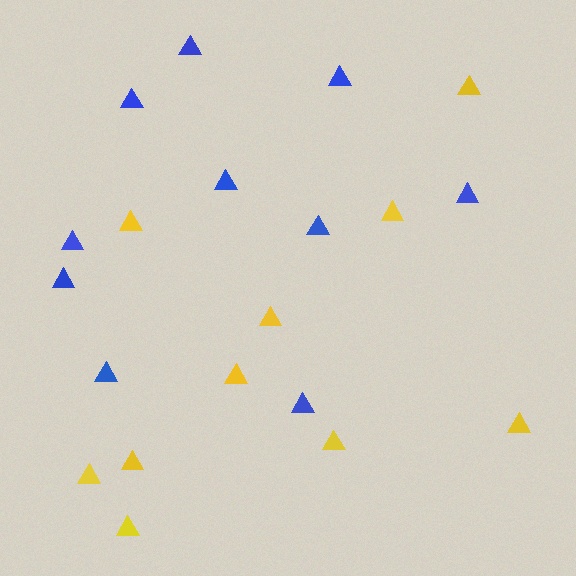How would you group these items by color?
There are 2 groups: one group of blue triangles (10) and one group of yellow triangles (10).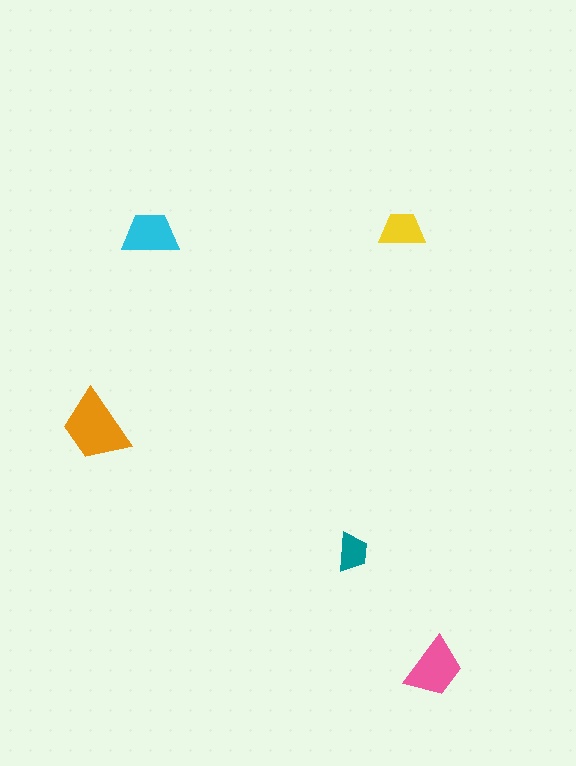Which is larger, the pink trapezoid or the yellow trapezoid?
The pink one.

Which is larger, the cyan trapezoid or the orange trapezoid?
The orange one.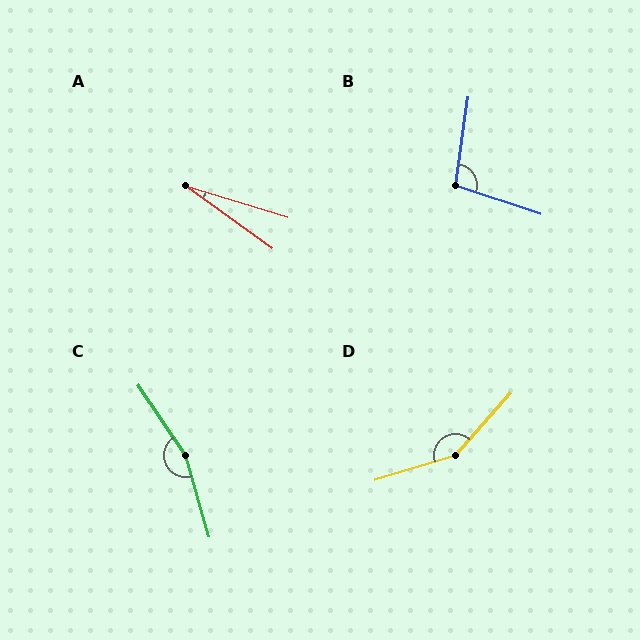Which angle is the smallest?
A, at approximately 19 degrees.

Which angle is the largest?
C, at approximately 162 degrees.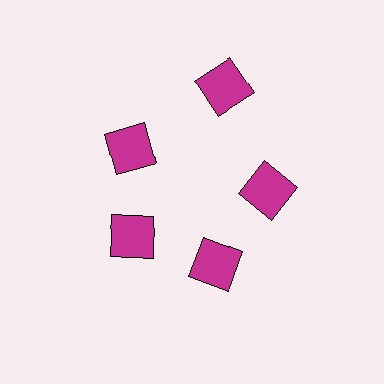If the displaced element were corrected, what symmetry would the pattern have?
It would have 5-fold rotational symmetry — the pattern would map onto itself every 72 degrees.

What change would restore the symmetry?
The symmetry would be restored by moving it inward, back onto the ring so that all 5 squares sit at equal angles and equal distance from the center.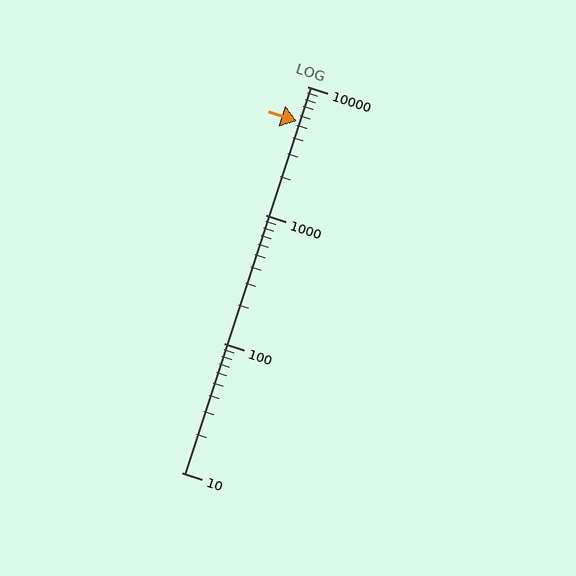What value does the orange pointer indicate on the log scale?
The pointer indicates approximately 5400.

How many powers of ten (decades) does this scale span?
The scale spans 3 decades, from 10 to 10000.